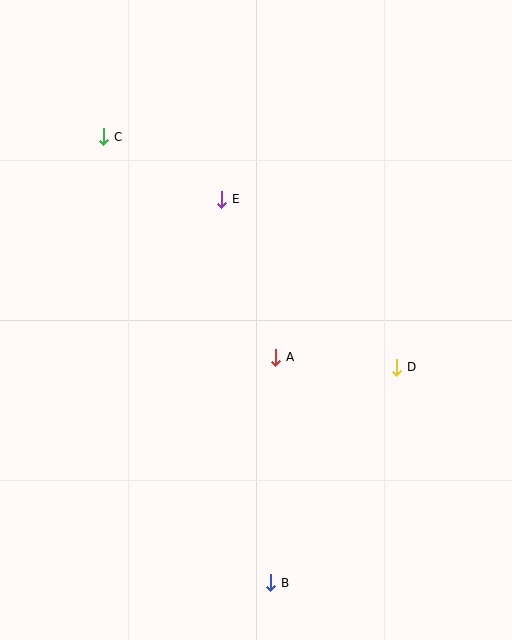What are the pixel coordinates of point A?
Point A is at (276, 357).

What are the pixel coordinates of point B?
Point B is at (271, 583).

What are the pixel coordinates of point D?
Point D is at (397, 367).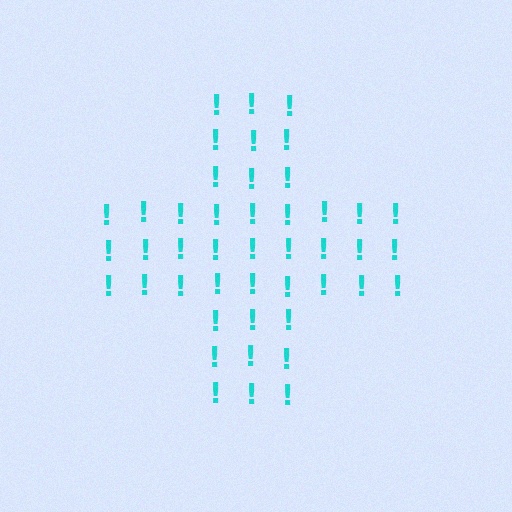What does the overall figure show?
The overall figure shows a cross.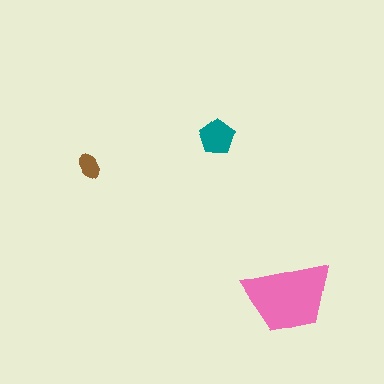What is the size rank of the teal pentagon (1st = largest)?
2nd.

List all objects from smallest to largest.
The brown ellipse, the teal pentagon, the pink trapezoid.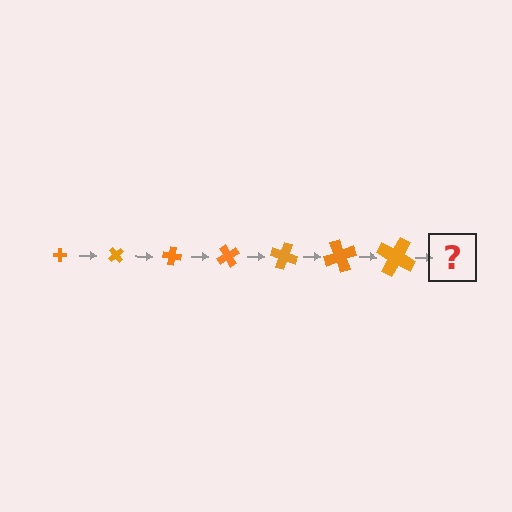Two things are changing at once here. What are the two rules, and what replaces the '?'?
The two rules are that the cross grows larger each step and it rotates 50 degrees each step. The '?' should be a cross, larger than the previous one and rotated 350 degrees from the start.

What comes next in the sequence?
The next element should be a cross, larger than the previous one and rotated 350 degrees from the start.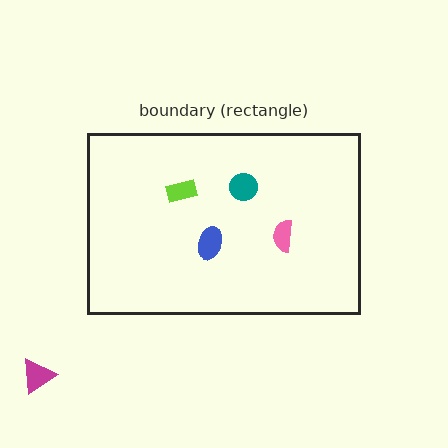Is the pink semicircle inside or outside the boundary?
Inside.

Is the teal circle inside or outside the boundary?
Inside.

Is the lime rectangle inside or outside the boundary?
Inside.